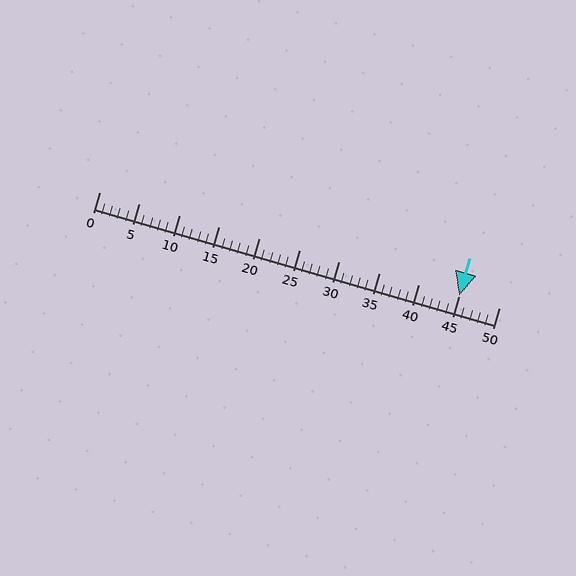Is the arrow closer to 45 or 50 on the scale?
The arrow is closer to 45.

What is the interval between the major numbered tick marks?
The major tick marks are spaced 5 units apart.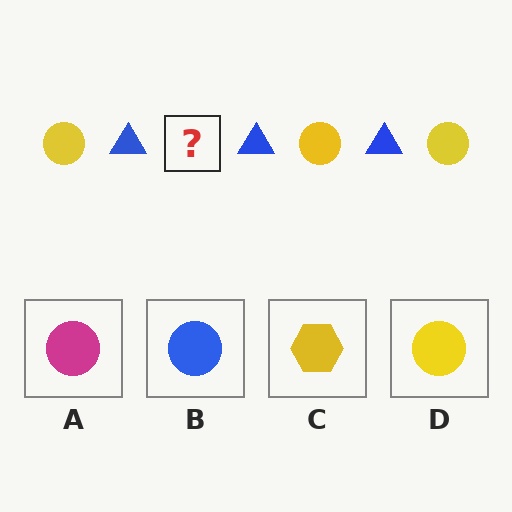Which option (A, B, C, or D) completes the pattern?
D.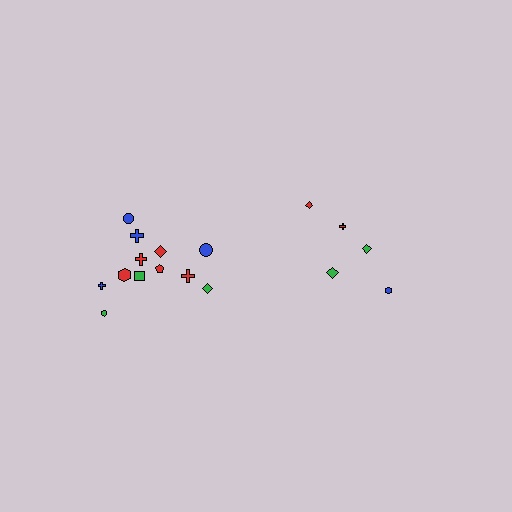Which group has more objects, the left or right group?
The left group.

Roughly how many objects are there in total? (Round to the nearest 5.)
Roughly 15 objects in total.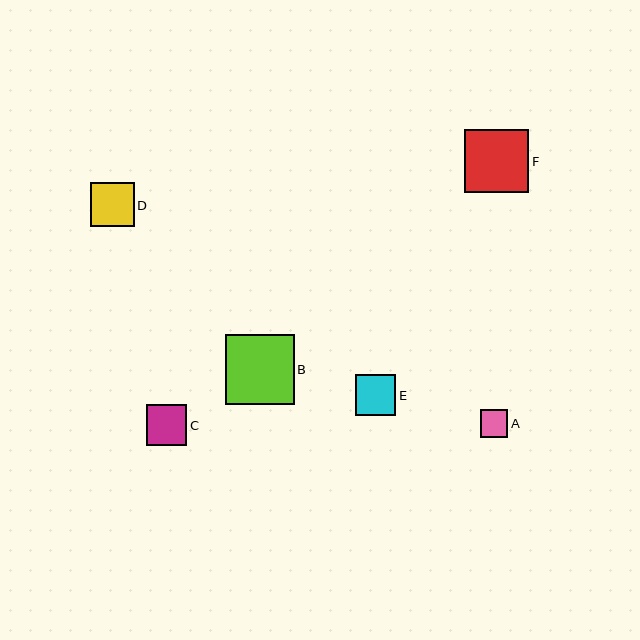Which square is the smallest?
Square A is the smallest with a size of approximately 27 pixels.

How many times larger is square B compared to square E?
Square B is approximately 1.7 times the size of square E.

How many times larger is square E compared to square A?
Square E is approximately 1.5 times the size of square A.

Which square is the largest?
Square B is the largest with a size of approximately 69 pixels.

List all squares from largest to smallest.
From largest to smallest: B, F, D, C, E, A.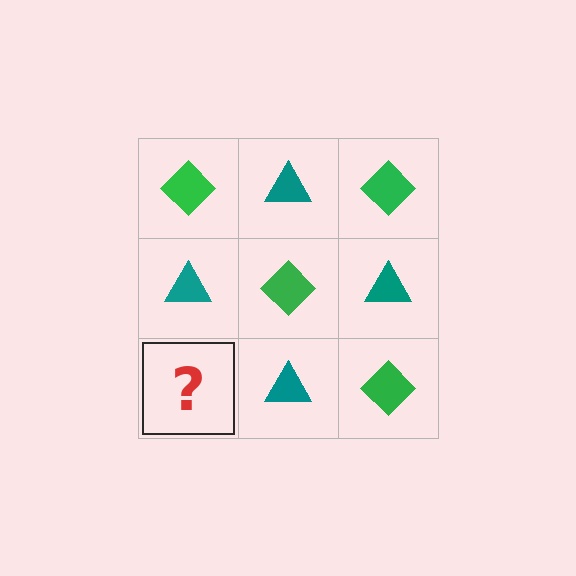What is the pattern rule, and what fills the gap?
The rule is that it alternates green diamond and teal triangle in a checkerboard pattern. The gap should be filled with a green diamond.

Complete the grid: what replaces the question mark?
The question mark should be replaced with a green diamond.